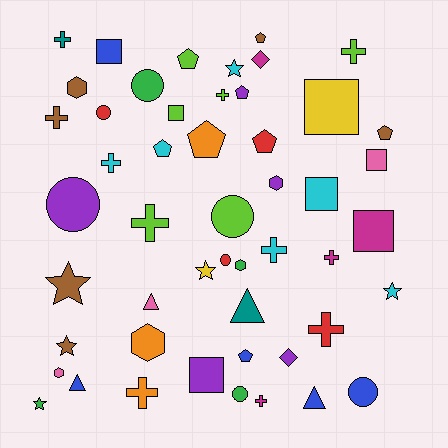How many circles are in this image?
There are 7 circles.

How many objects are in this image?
There are 50 objects.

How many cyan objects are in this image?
There are 6 cyan objects.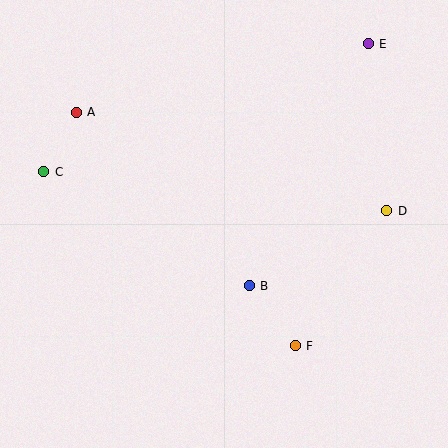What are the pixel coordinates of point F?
Point F is at (295, 346).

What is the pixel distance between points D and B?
The distance between D and B is 156 pixels.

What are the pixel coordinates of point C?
Point C is at (44, 172).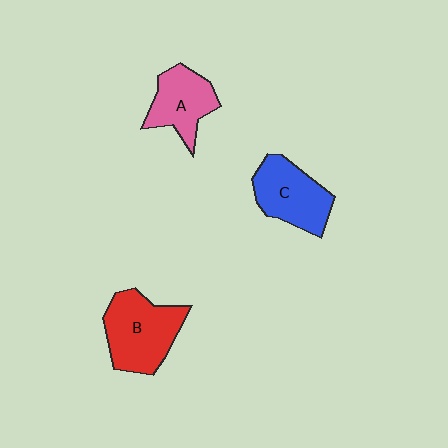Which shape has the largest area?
Shape B (red).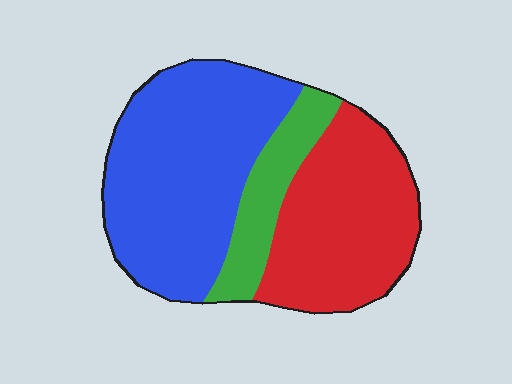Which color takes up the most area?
Blue, at roughly 50%.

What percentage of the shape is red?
Red covers roughly 35% of the shape.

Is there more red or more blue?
Blue.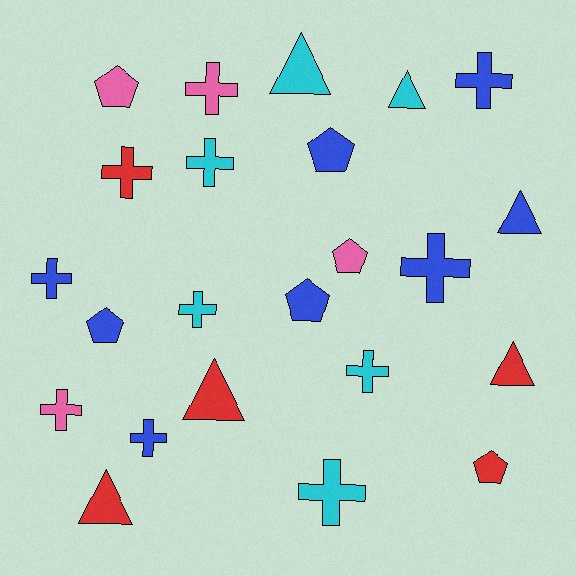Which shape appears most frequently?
Cross, with 11 objects.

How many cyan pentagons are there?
There are no cyan pentagons.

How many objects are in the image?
There are 23 objects.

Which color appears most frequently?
Blue, with 8 objects.